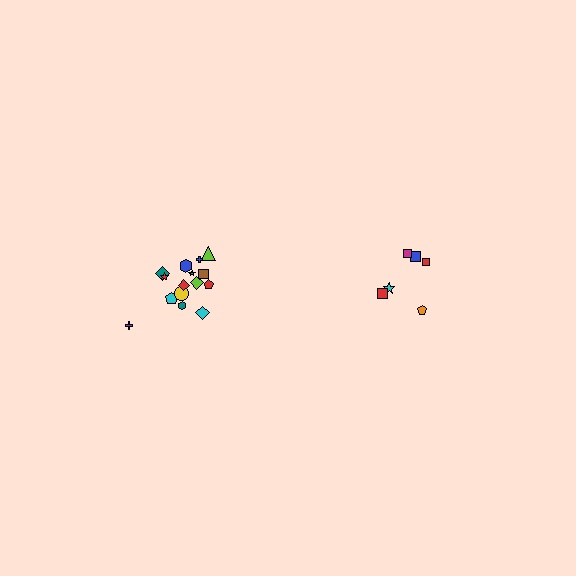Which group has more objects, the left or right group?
The left group.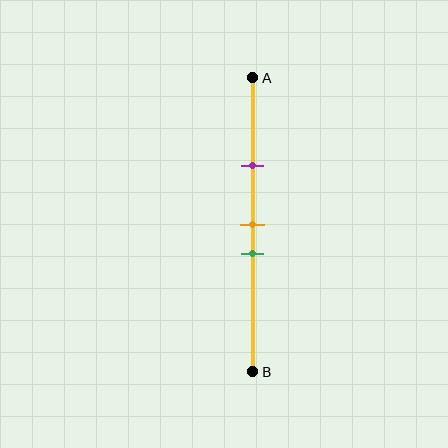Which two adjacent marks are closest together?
The orange and green marks are the closest adjacent pair.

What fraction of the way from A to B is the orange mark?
The orange mark is approximately 50% (0.5) of the way from A to B.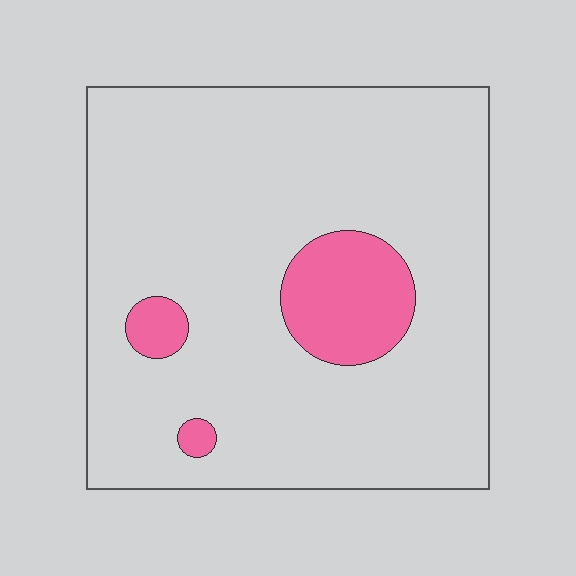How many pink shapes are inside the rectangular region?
3.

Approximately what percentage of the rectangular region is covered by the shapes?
Approximately 10%.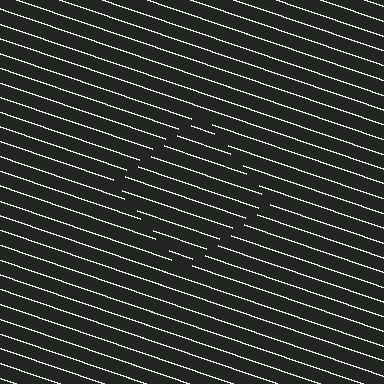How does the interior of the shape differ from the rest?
The interior of the shape contains the same grating, shifted by half a period — the contour is defined by the phase discontinuity where line-ends from the inner and outer gratings abut.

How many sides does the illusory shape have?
4 sides — the line-ends trace a square.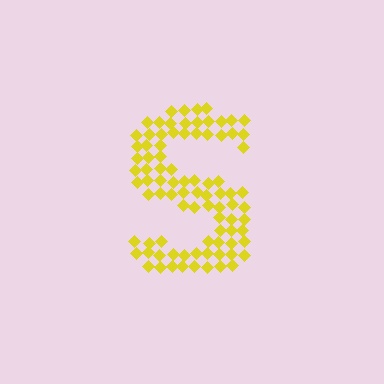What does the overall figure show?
The overall figure shows the letter S.